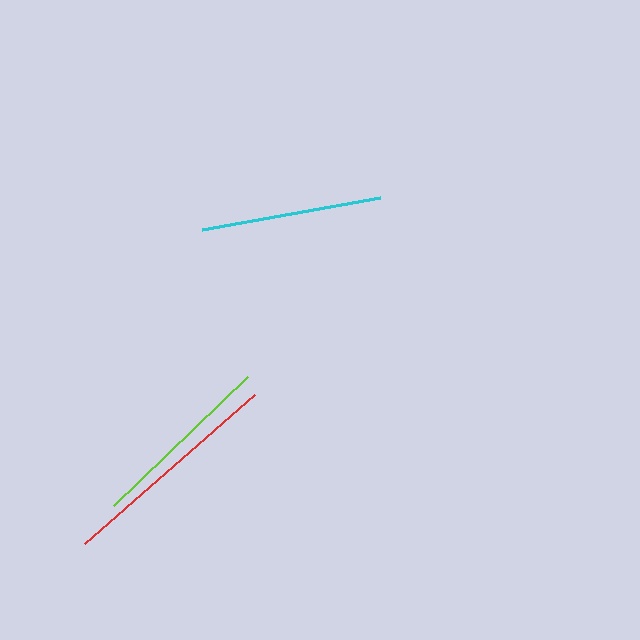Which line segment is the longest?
The red line is the longest at approximately 226 pixels.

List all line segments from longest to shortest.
From longest to shortest: red, lime, cyan.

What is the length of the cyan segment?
The cyan segment is approximately 181 pixels long.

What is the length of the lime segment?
The lime segment is approximately 186 pixels long.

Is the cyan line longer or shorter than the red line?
The red line is longer than the cyan line.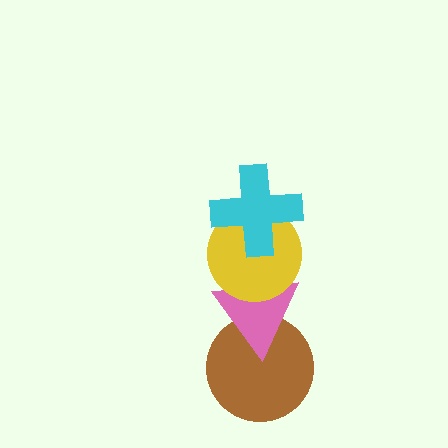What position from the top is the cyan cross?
The cyan cross is 1st from the top.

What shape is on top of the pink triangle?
The yellow circle is on top of the pink triangle.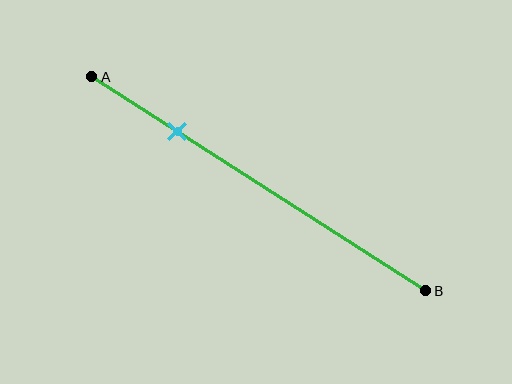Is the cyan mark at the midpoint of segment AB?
No, the mark is at about 25% from A, not at the 50% midpoint.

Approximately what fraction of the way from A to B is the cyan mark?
The cyan mark is approximately 25% of the way from A to B.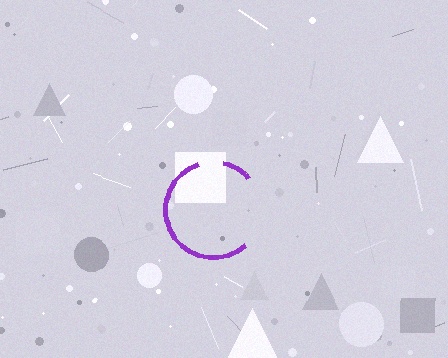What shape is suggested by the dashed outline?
The dashed outline suggests a circle.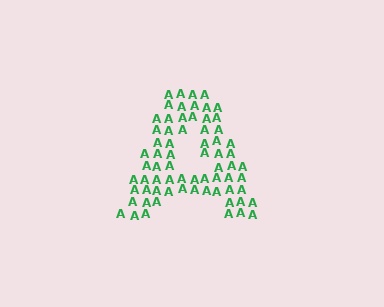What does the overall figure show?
The overall figure shows the letter A.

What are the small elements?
The small elements are letter A's.